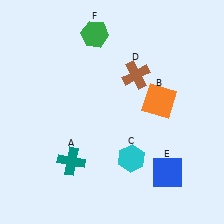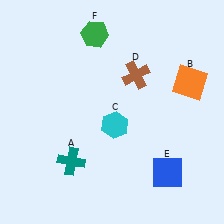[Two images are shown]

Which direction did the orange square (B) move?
The orange square (B) moved right.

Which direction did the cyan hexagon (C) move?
The cyan hexagon (C) moved up.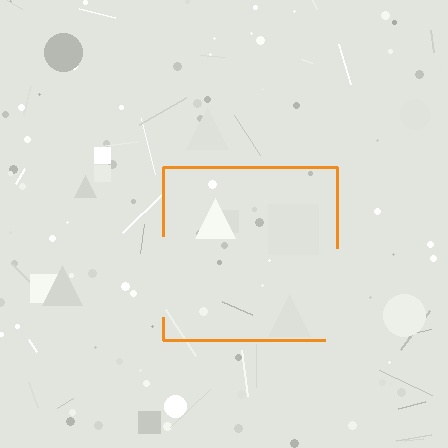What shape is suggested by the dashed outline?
The dashed outline suggests a square.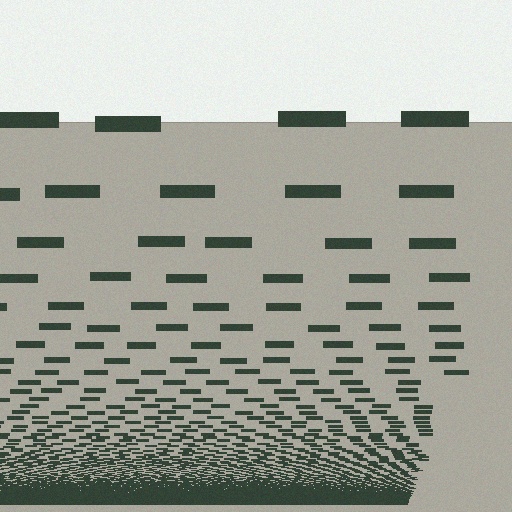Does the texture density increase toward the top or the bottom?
Density increases toward the bottom.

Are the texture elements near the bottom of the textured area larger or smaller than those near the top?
Smaller. The gradient is inverted — elements near the bottom are smaller and denser.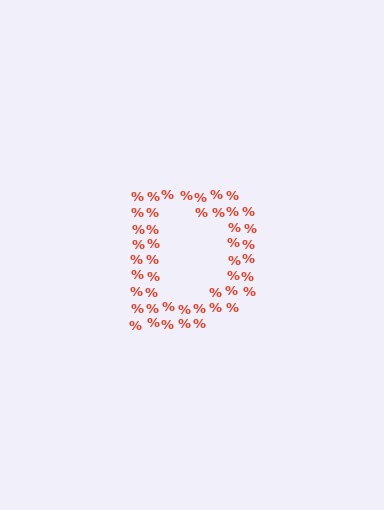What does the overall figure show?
The overall figure shows the letter D.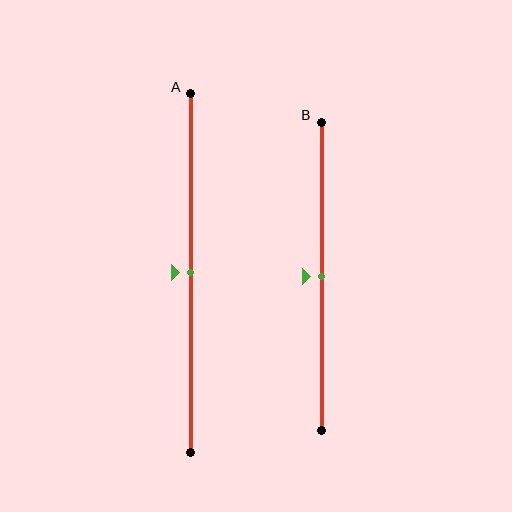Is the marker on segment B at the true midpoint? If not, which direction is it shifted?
Yes, the marker on segment B is at the true midpoint.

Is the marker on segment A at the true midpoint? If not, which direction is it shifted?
Yes, the marker on segment A is at the true midpoint.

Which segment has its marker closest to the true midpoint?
Segment A has its marker closest to the true midpoint.